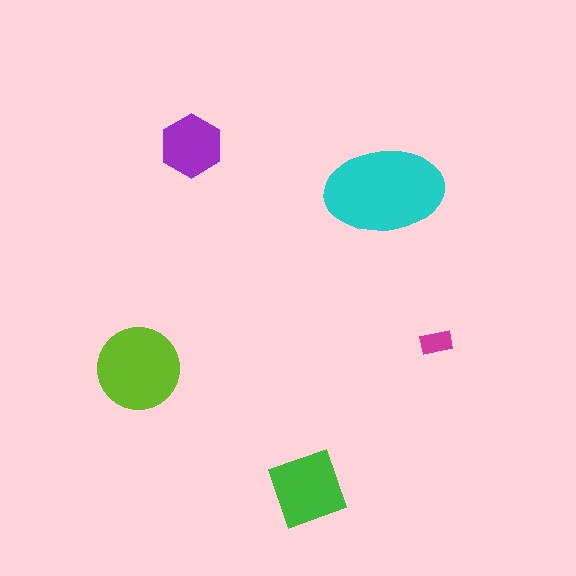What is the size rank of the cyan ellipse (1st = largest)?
1st.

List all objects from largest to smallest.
The cyan ellipse, the lime circle, the green diamond, the purple hexagon, the magenta rectangle.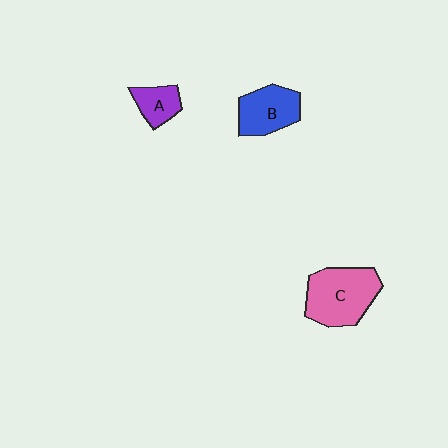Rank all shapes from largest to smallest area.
From largest to smallest: C (pink), B (blue), A (purple).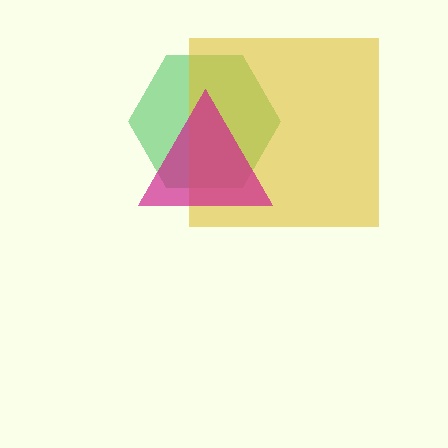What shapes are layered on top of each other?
The layered shapes are: a green hexagon, a yellow square, a magenta triangle.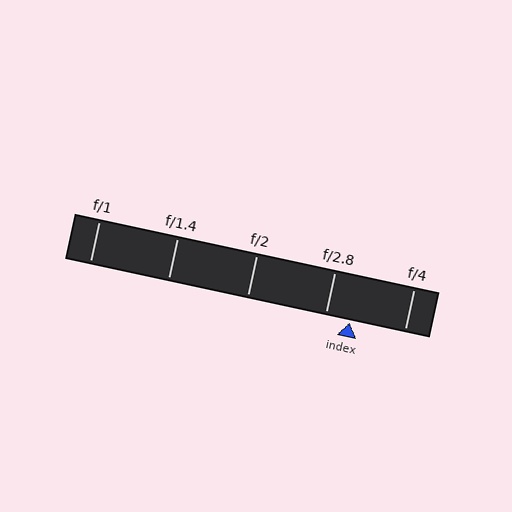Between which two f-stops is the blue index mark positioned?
The index mark is between f/2.8 and f/4.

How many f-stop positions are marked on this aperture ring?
There are 5 f-stop positions marked.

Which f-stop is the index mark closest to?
The index mark is closest to f/2.8.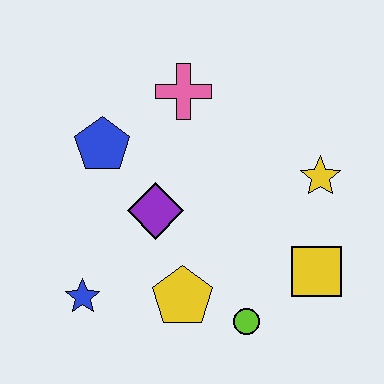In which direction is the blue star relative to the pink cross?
The blue star is below the pink cross.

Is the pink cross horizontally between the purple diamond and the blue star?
No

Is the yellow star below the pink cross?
Yes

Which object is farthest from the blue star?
The yellow star is farthest from the blue star.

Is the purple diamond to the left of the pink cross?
Yes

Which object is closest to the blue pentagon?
The purple diamond is closest to the blue pentagon.